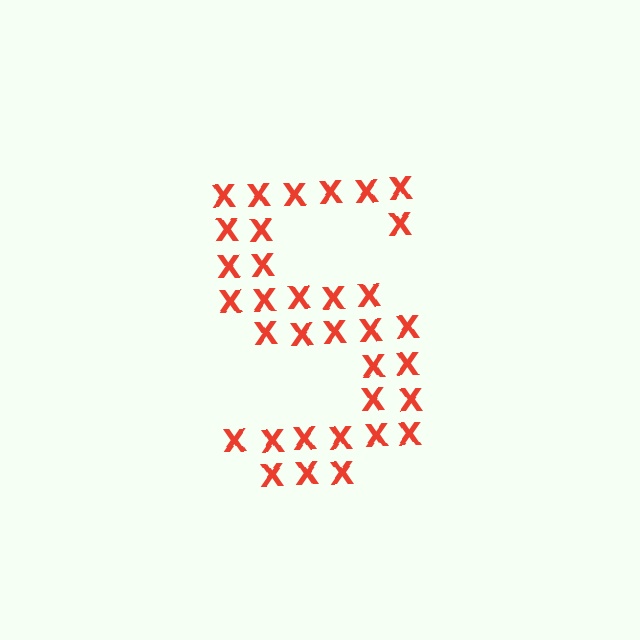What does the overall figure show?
The overall figure shows the letter S.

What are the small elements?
The small elements are letter X's.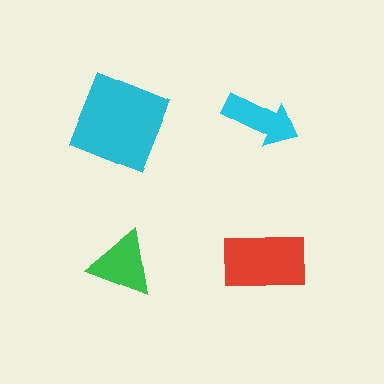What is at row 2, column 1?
A green triangle.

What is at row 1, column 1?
A cyan square.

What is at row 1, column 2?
A cyan arrow.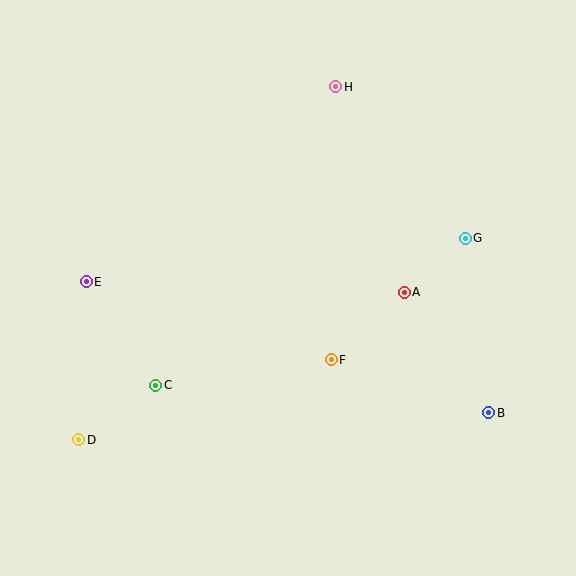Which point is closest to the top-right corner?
Point H is closest to the top-right corner.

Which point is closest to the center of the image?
Point F at (331, 360) is closest to the center.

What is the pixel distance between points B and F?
The distance between B and F is 166 pixels.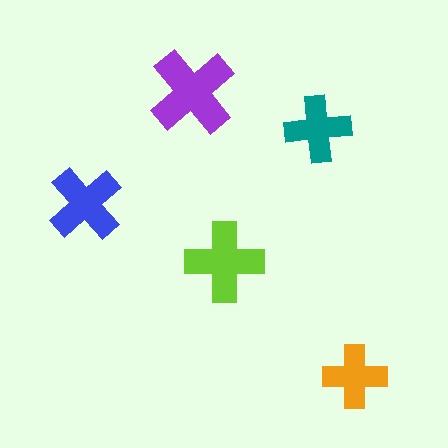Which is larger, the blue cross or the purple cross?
The purple one.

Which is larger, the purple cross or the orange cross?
The purple one.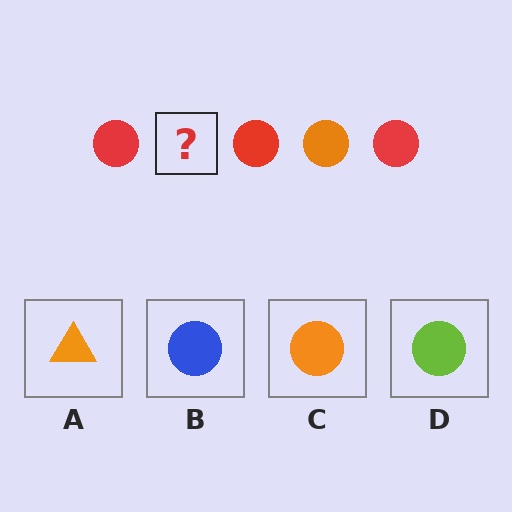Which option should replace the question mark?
Option C.